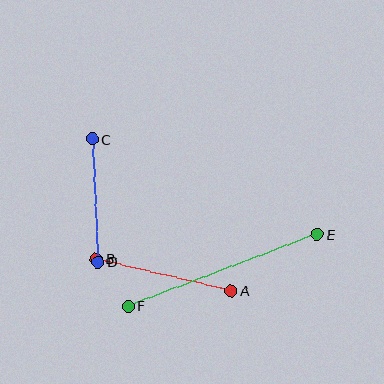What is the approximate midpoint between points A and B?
The midpoint is at approximately (164, 275) pixels.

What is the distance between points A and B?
The distance is approximately 138 pixels.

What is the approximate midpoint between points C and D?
The midpoint is at approximately (95, 201) pixels.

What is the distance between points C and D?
The distance is approximately 123 pixels.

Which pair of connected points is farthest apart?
Points E and F are farthest apart.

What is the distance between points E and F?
The distance is approximately 202 pixels.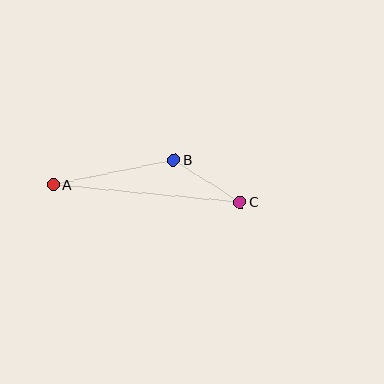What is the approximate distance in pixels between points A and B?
The distance between A and B is approximately 123 pixels.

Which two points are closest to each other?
Points B and C are closest to each other.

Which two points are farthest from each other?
Points A and C are farthest from each other.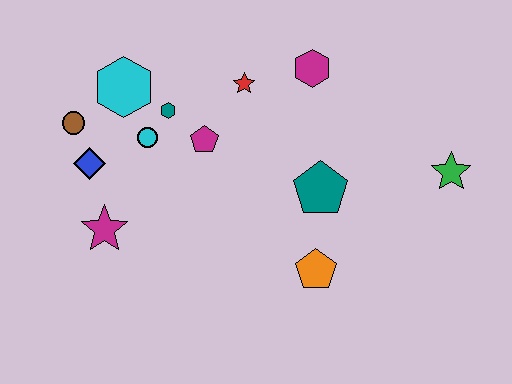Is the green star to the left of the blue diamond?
No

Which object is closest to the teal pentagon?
The orange pentagon is closest to the teal pentagon.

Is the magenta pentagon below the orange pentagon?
No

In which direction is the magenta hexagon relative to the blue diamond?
The magenta hexagon is to the right of the blue diamond.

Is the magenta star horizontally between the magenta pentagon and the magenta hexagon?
No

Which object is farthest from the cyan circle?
The green star is farthest from the cyan circle.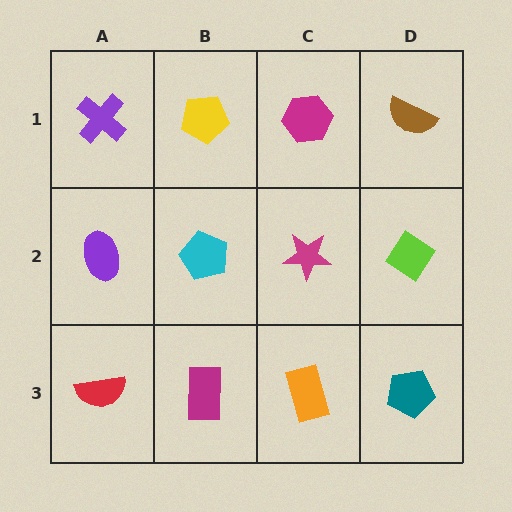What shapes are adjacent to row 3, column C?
A magenta star (row 2, column C), a magenta rectangle (row 3, column B), a teal pentagon (row 3, column D).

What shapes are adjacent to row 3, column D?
A lime diamond (row 2, column D), an orange rectangle (row 3, column C).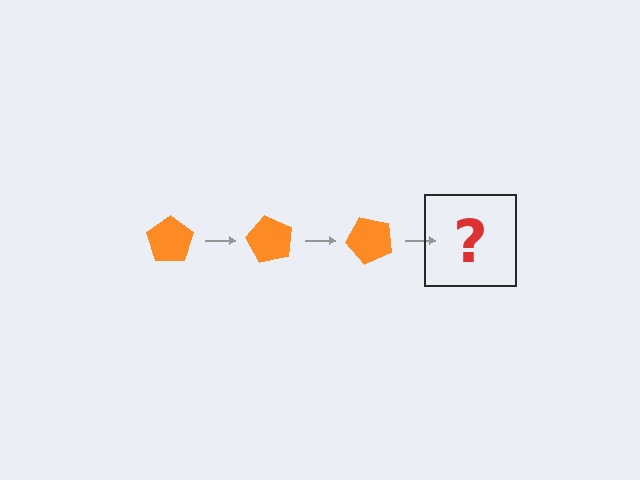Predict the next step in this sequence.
The next step is an orange pentagon rotated 180 degrees.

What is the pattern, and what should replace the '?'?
The pattern is that the pentagon rotates 60 degrees each step. The '?' should be an orange pentagon rotated 180 degrees.